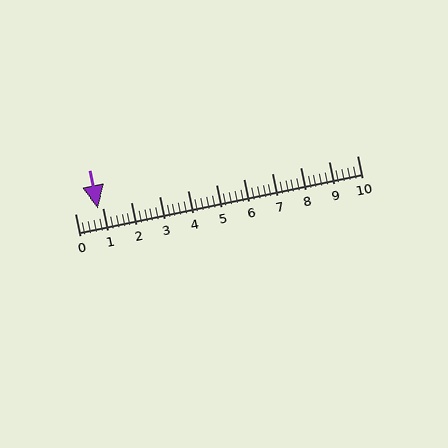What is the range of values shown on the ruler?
The ruler shows values from 0 to 10.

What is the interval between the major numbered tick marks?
The major tick marks are spaced 1 units apart.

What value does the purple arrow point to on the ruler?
The purple arrow points to approximately 0.8.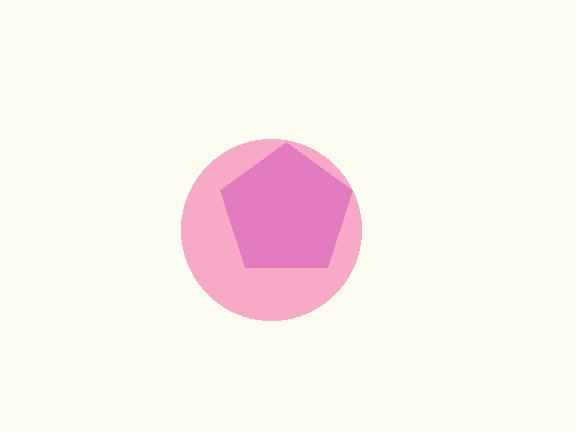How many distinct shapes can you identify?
There are 2 distinct shapes: a purple pentagon, a pink circle.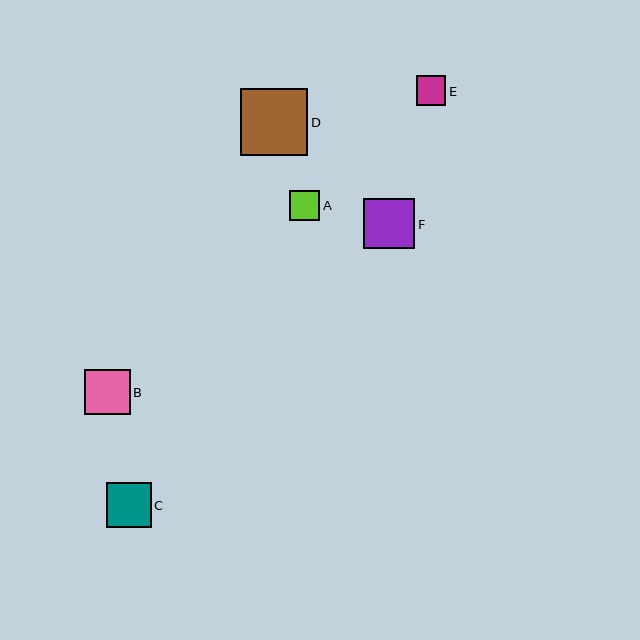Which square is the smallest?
Square E is the smallest with a size of approximately 30 pixels.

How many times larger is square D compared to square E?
Square D is approximately 2.3 times the size of square E.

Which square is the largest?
Square D is the largest with a size of approximately 67 pixels.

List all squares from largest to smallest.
From largest to smallest: D, F, B, C, A, E.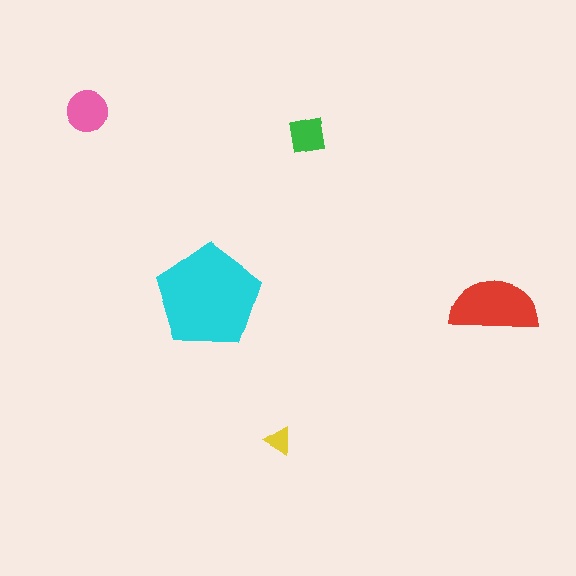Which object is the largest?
The cyan pentagon.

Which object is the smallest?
The yellow triangle.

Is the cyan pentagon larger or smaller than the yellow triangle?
Larger.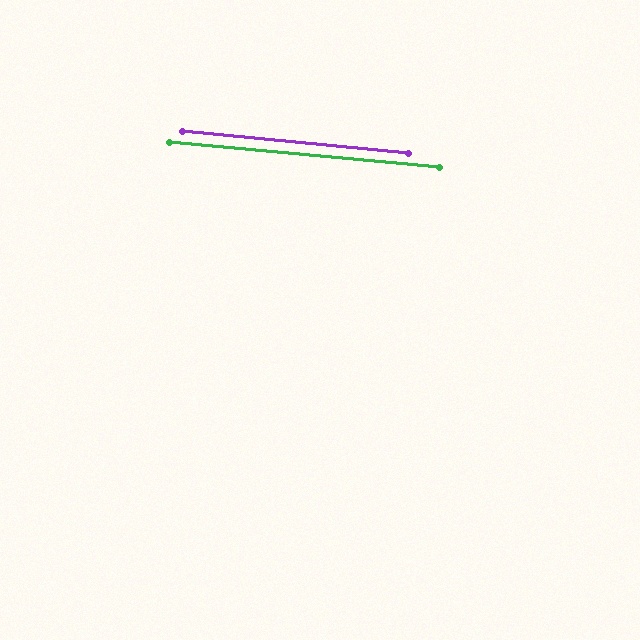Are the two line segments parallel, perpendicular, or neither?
Parallel — their directions differ by only 0.1°.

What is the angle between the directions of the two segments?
Approximately 0 degrees.